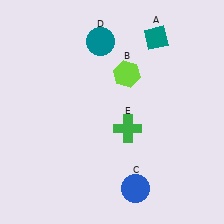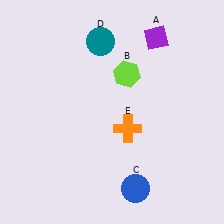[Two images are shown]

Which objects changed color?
A changed from teal to purple. E changed from green to orange.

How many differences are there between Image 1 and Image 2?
There are 2 differences between the two images.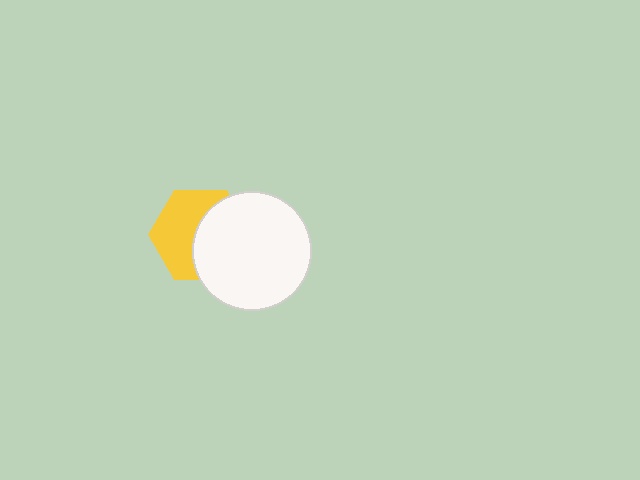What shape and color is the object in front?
The object in front is a white circle.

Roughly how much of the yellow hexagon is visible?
About half of it is visible (roughly 51%).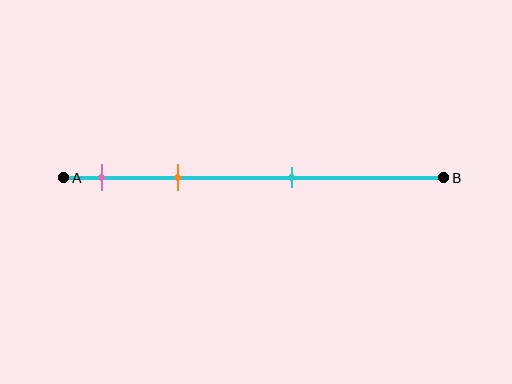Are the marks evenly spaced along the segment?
No, the marks are not evenly spaced.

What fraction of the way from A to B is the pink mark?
The pink mark is approximately 10% (0.1) of the way from A to B.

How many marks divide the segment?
There are 3 marks dividing the segment.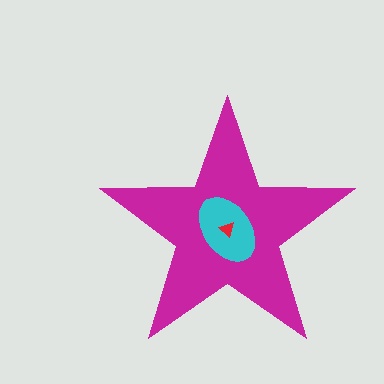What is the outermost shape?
The magenta star.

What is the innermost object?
The red triangle.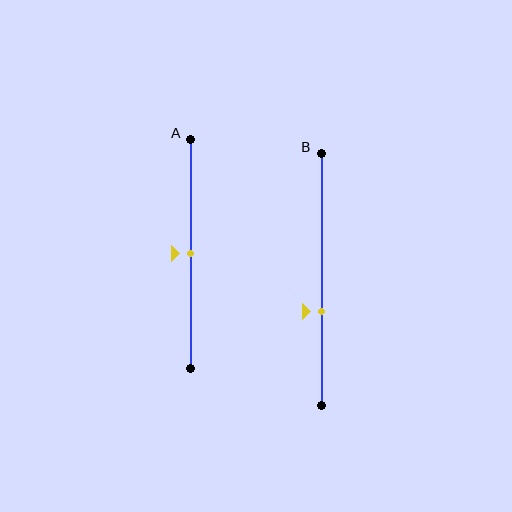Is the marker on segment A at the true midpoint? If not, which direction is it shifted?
Yes, the marker on segment A is at the true midpoint.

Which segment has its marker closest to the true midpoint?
Segment A has its marker closest to the true midpoint.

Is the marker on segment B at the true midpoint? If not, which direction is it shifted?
No, the marker on segment B is shifted downward by about 13% of the segment length.